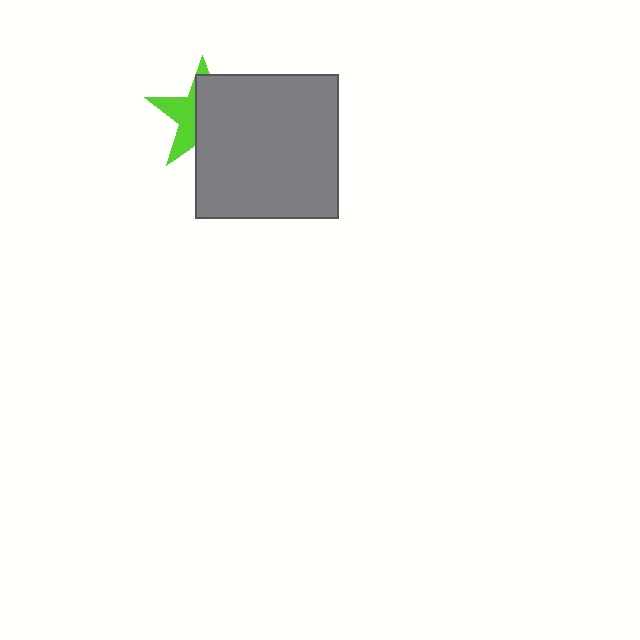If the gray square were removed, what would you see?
You would see the complete lime star.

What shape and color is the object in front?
The object in front is a gray square.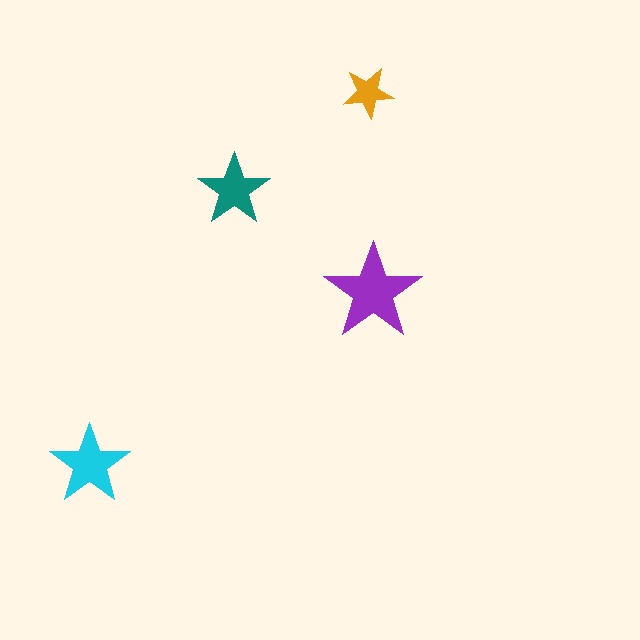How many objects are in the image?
There are 4 objects in the image.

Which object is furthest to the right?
The purple star is rightmost.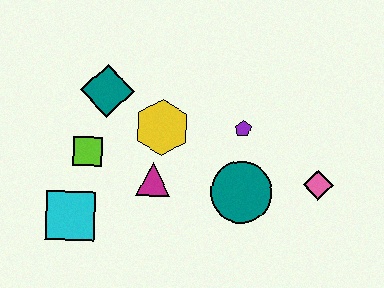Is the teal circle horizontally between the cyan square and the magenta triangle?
No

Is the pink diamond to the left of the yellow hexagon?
No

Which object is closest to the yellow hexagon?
The magenta triangle is closest to the yellow hexagon.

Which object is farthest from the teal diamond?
The pink diamond is farthest from the teal diamond.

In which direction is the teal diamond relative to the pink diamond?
The teal diamond is to the left of the pink diamond.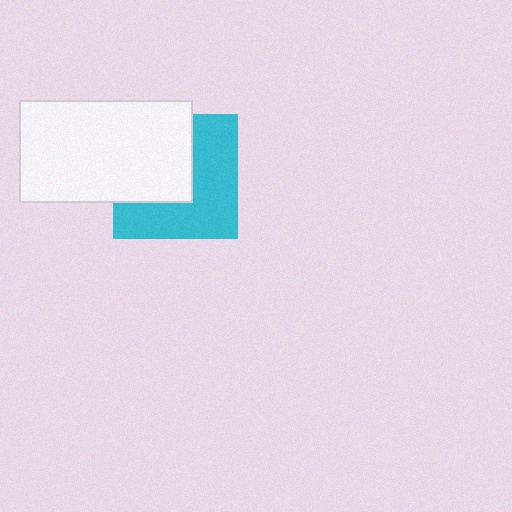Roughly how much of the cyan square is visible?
About half of it is visible (roughly 54%).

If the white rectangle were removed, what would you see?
You would see the complete cyan square.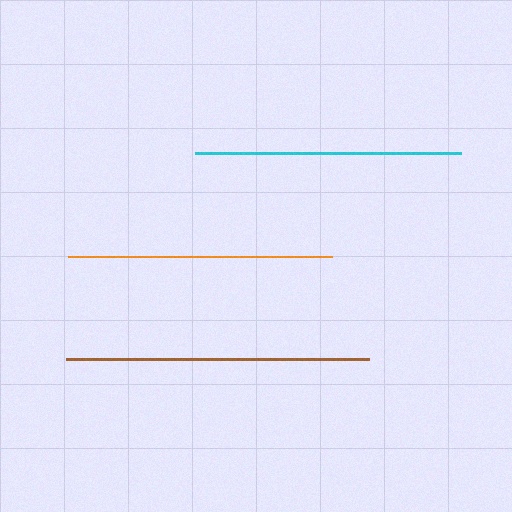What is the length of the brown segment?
The brown segment is approximately 304 pixels long.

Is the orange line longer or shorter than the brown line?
The brown line is longer than the orange line.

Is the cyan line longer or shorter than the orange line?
The cyan line is longer than the orange line.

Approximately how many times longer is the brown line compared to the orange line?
The brown line is approximately 1.1 times the length of the orange line.